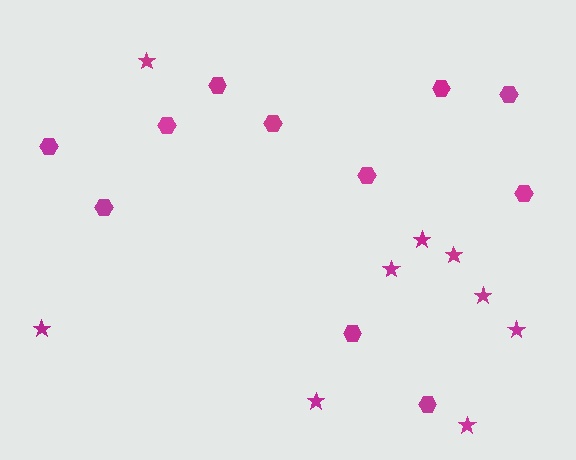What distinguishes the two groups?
There are 2 groups: one group of hexagons (11) and one group of stars (9).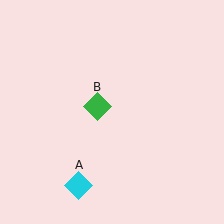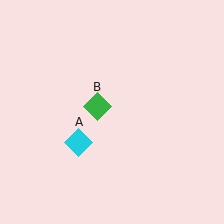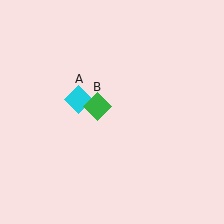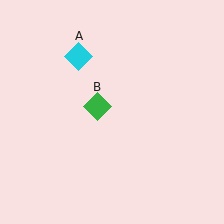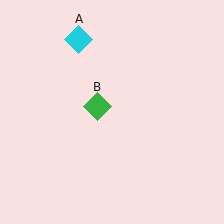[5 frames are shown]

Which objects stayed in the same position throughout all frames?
Green diamond (object B) remained stationary.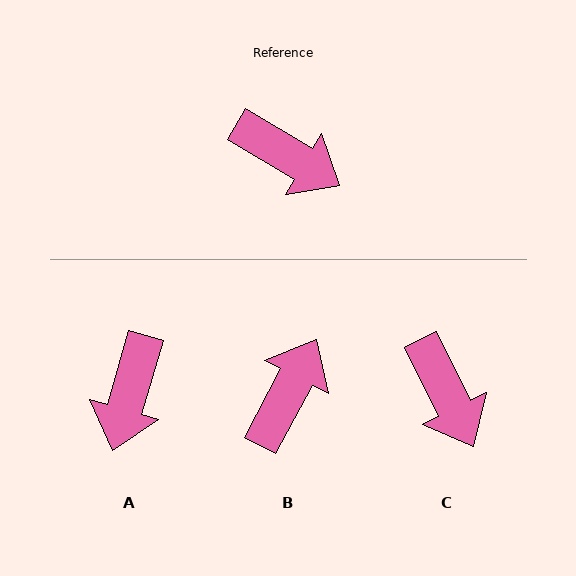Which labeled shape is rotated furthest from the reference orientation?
B, about 93 degrees away.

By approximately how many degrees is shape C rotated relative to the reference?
Approximately 33 degrees clockwise.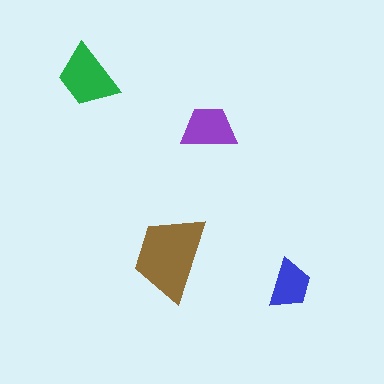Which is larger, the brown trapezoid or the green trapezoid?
The brown one.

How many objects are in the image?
There are 4 objects in the image.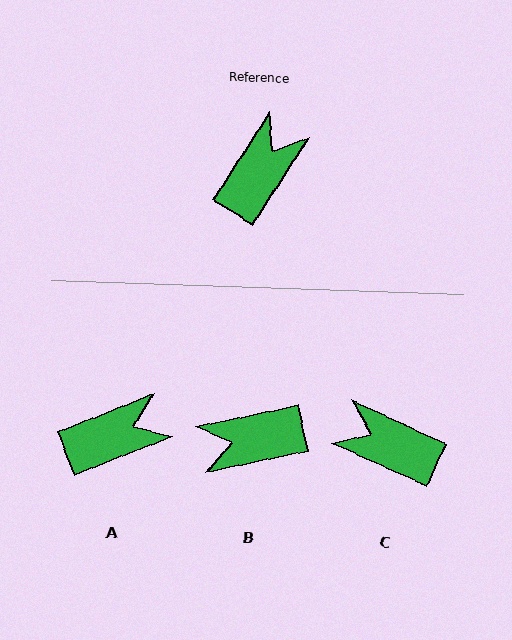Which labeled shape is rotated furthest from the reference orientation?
B, about 135 degrees away.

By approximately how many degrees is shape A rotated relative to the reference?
Approximately 36 degrees clockwise.